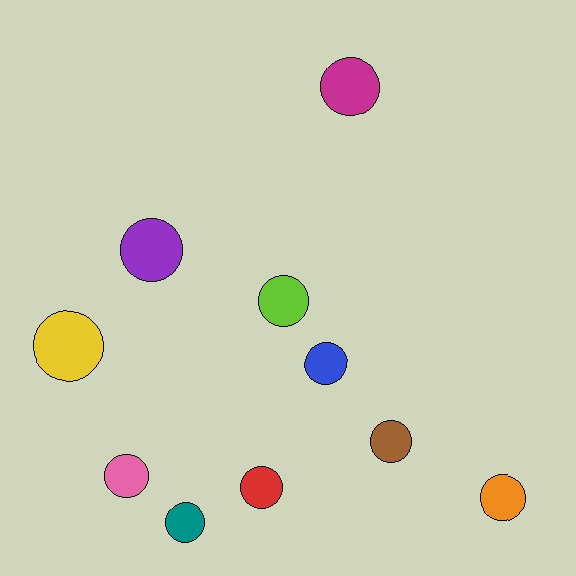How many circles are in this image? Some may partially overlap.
There are 10 circles.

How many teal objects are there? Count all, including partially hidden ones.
There is 1 teal object.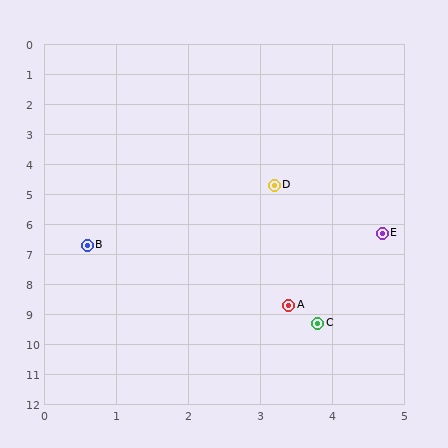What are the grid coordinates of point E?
Point E is at approximately (4.7, 6.3).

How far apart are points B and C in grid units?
Points B and C are about 4.1 grid units apart.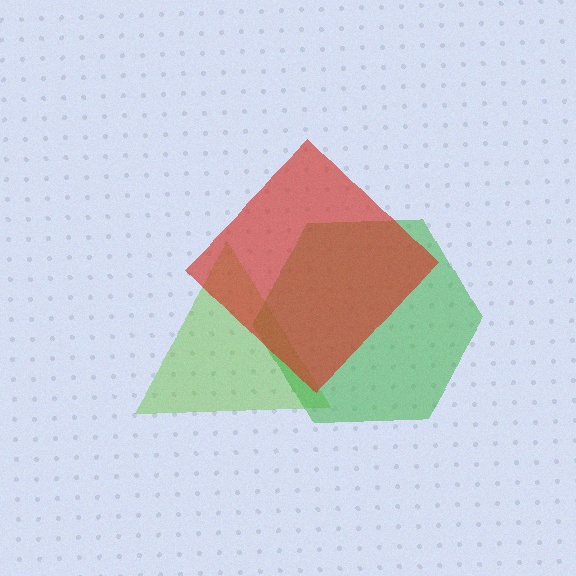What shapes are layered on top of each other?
The layered shapes are: a lime triangle, a green hexagon, a red diamond.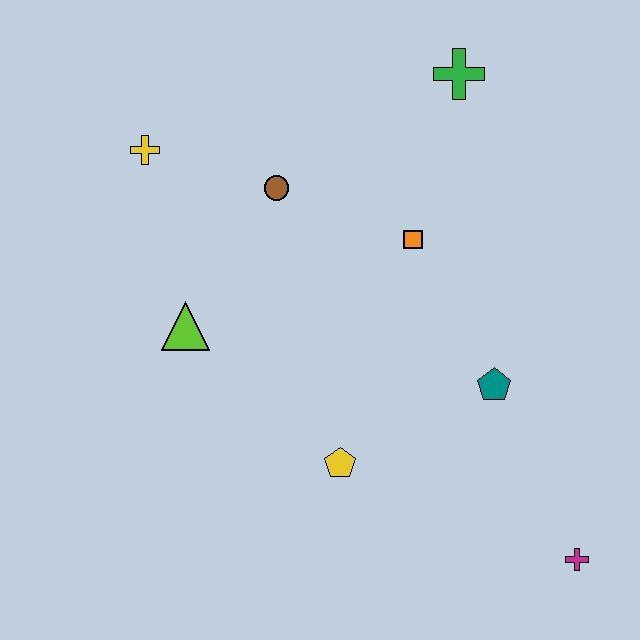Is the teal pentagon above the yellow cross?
No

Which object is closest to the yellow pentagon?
The teal pentagon is closest to the yellow pentagon.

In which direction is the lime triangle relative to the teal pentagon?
The lime triangle is to the left of the teal pentagon.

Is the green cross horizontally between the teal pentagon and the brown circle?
Yes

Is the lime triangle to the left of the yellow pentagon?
Yes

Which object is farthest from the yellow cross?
The magenta cross is farthest from the yellow cross.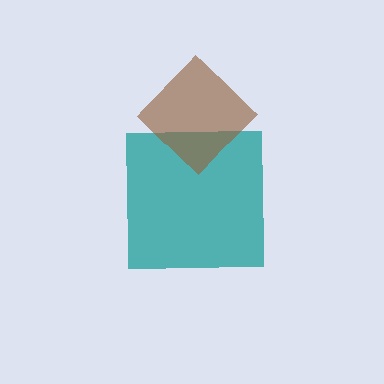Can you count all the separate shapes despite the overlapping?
Yes, there are 2 separate shapes.